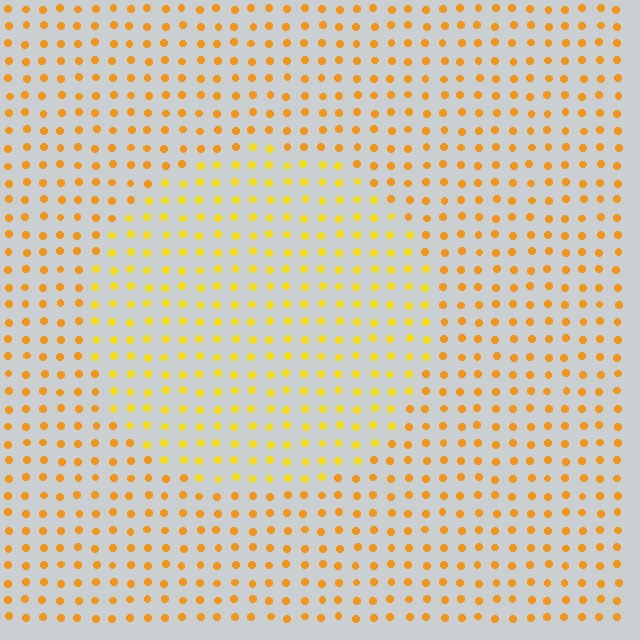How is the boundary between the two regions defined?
The boundary is defined purely by a slight shift in hue (about 20 degrees). Spacing, size, and orientation are identical on both sides.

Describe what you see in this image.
The image is filled with small orange elements in a uniform arrangement. A circle-shaped region is visible where the elements are tinted to a slightly different hue, forming a subtle color boundary.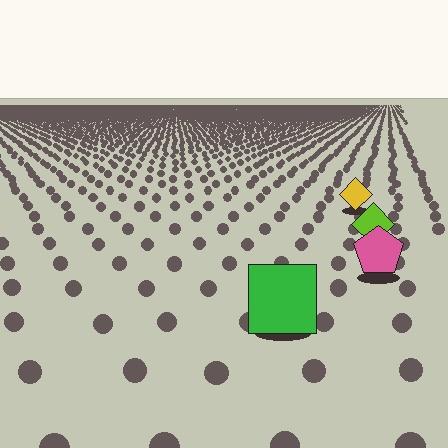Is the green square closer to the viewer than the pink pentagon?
Yes. The green square is closer — you can tell from the texture gradient: the ground texture is coarser near it.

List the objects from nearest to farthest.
From nearest to farthest: the green square, the pink pentagon, the lime diamond, the yellow diamond.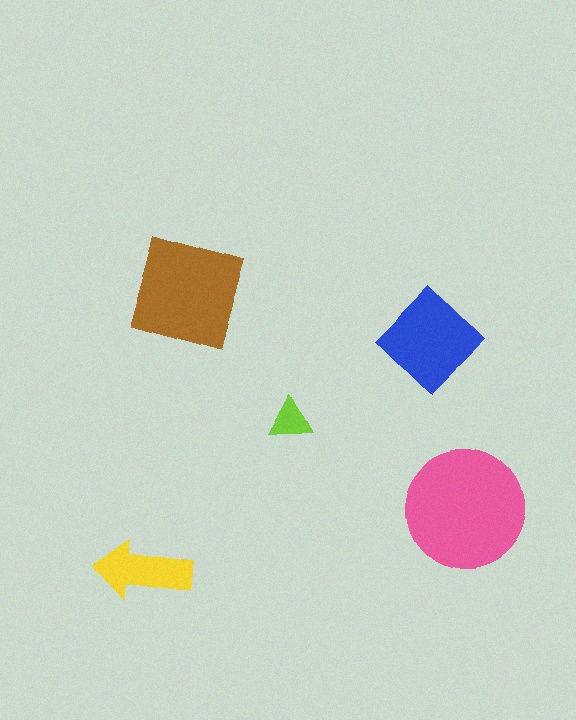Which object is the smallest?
The lime triangle.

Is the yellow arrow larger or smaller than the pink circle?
Smaller.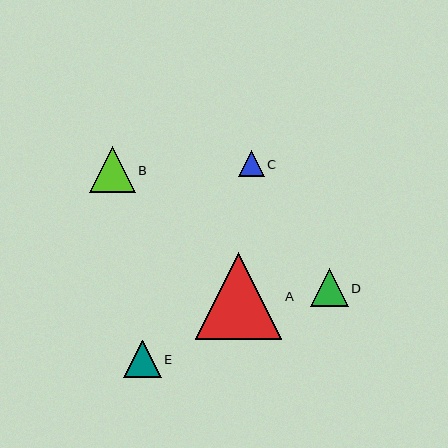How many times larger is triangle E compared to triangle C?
Triangle E is approximately 1.4 times the size of triangle C.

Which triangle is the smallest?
Triangle C is the smallest with a size of approximately 26 pixels.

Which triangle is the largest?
Triangle A is the largest with a size of approximately 87 pixels.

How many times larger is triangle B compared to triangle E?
Triangle B is approximately 1.2 times the size of triangle E.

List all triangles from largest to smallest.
From largest to smallest: A, B, D, E, C.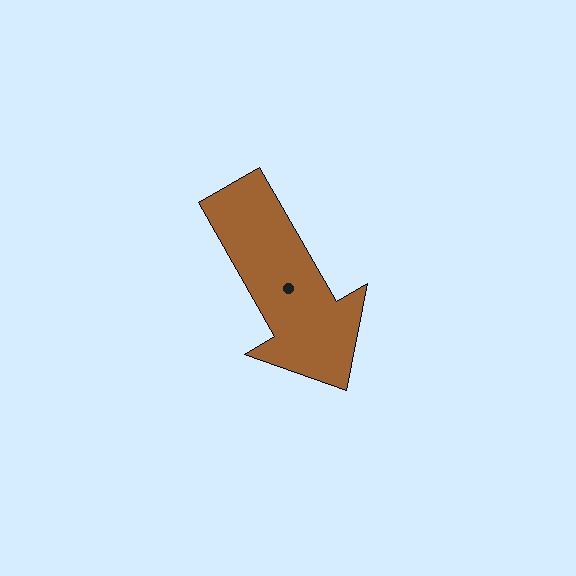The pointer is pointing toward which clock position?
Roughly 5 o'clock.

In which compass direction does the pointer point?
Southeast.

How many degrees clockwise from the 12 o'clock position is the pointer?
Approximately 150 degrees.